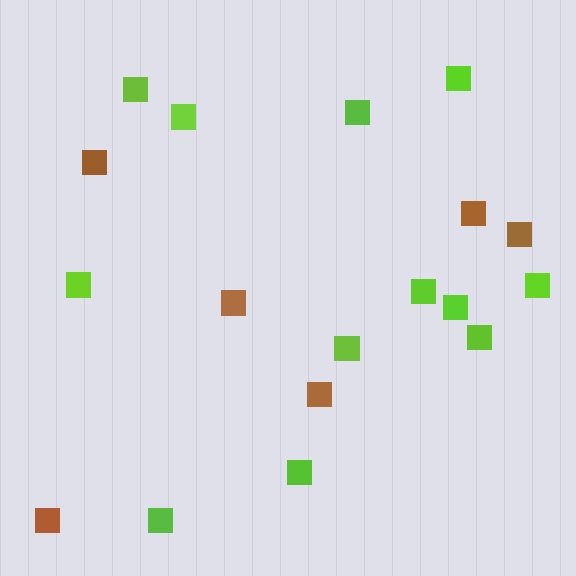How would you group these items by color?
There are 2 groups: one group of brown squares (6) and one group of lime squares (12).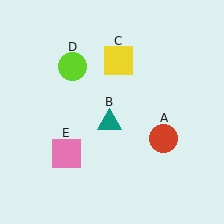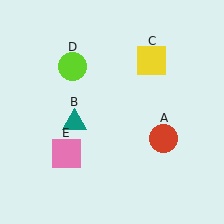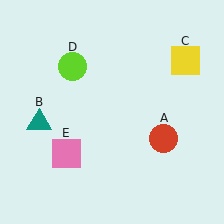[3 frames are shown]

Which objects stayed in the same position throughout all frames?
Red circle (object A) and lime circle (object D) and pink square (object E) remained stationary.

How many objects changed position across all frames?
2 objects changed position: teal triangle (object B), yellow square (object C).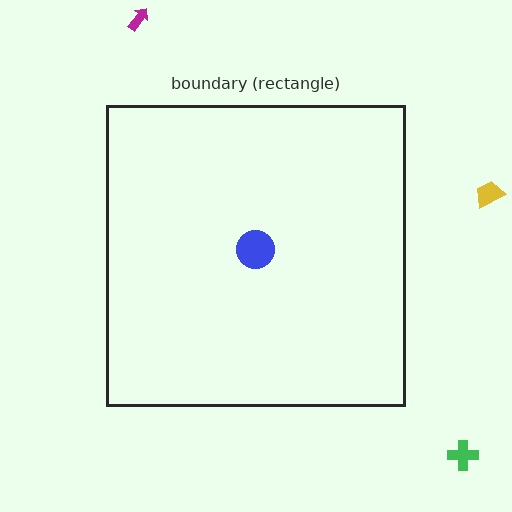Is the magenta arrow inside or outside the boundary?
Outside.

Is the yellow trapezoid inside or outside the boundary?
Outside.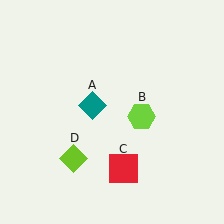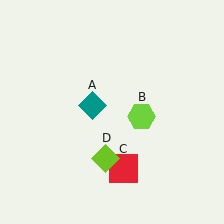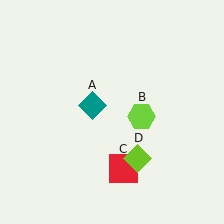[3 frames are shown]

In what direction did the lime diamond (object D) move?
The lime diamond (object D) moved right.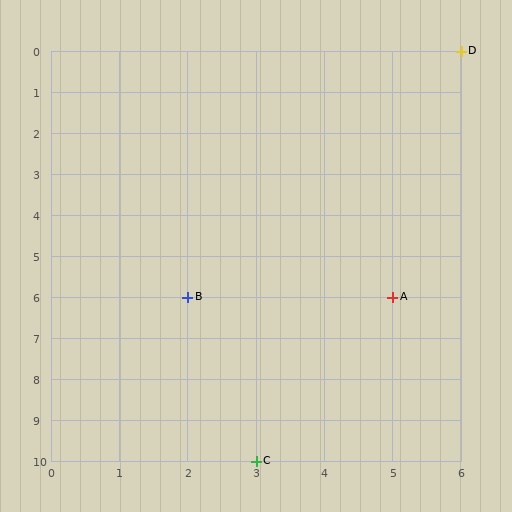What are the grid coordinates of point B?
Point B is at grid coordinates (2, 6).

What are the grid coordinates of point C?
Point C is at grid coordinates (3, 10).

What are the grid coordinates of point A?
Point A is at grid coordinates (5, 6).